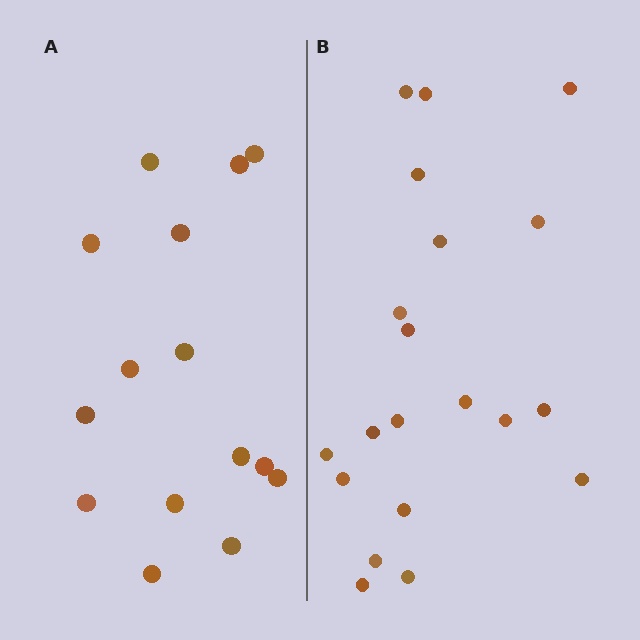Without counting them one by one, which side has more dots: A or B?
Region B (the right region) has more dots.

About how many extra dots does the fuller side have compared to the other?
Region B has about 5 more dots than region A.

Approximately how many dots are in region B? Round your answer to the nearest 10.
About 20 dots.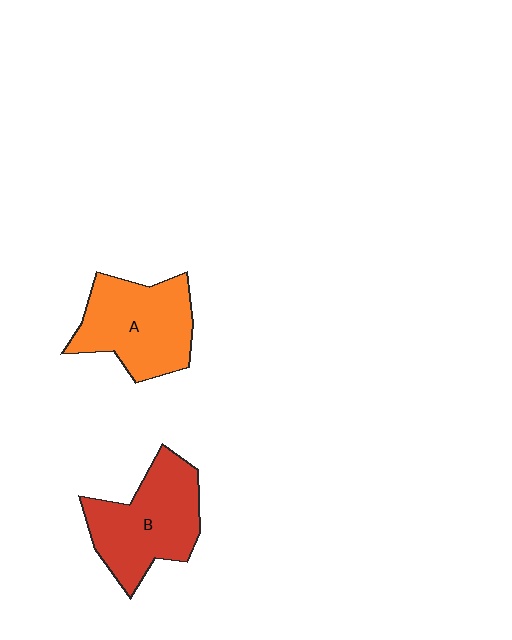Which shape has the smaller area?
Shape A (orange).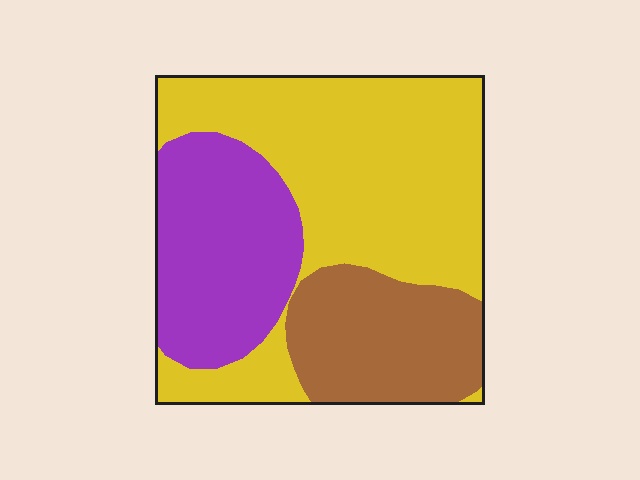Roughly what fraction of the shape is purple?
Purple takes up about one quarter (1/4) of the shape.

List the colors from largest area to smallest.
From largest to smallest: yellow, purple, brown.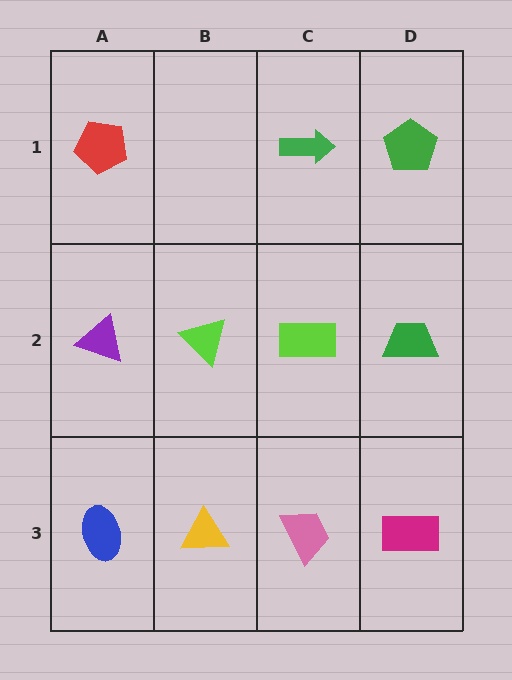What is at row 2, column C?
A lime rectangle.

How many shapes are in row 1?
3 shapes.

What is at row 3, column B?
A yellow triangle.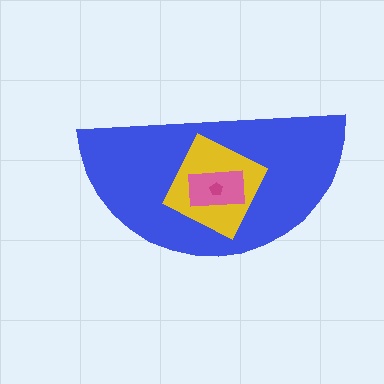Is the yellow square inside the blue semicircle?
Yes.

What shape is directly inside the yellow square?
The pink rectangle.